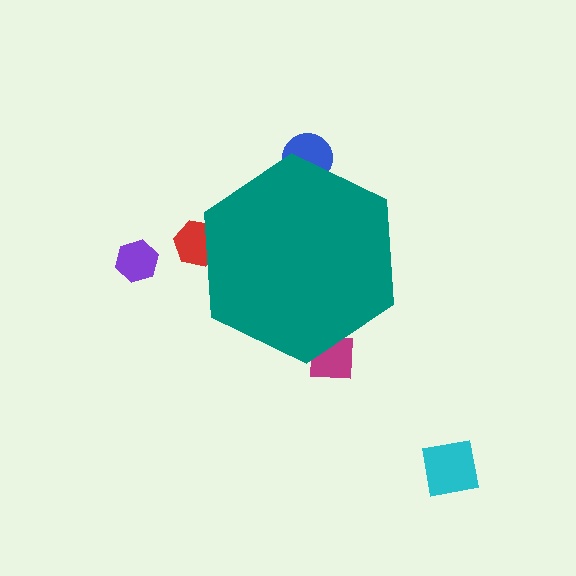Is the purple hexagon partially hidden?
No, the purple hexagon is fully visible.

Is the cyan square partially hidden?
No, the cyan square is fully visible.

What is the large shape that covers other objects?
A teal hexagon.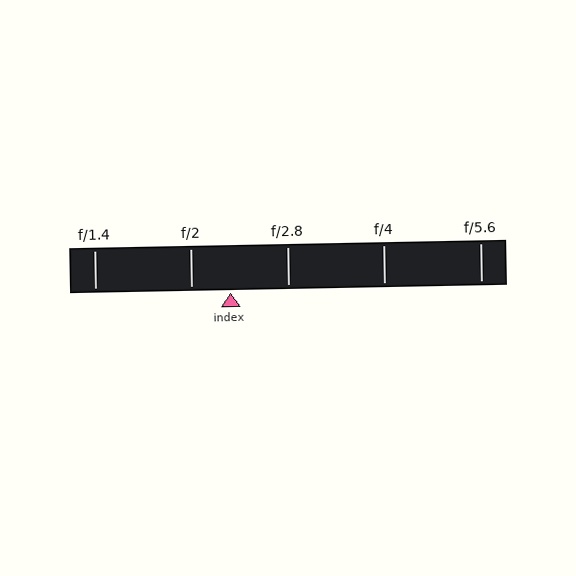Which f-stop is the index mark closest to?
The index mark is closest to f/2.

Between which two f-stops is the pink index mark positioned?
The index mark is between f/2 and f/2.8.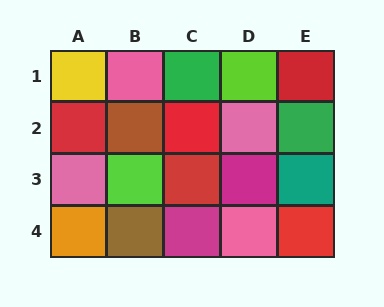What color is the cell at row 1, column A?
Yellow.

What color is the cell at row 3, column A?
Pink.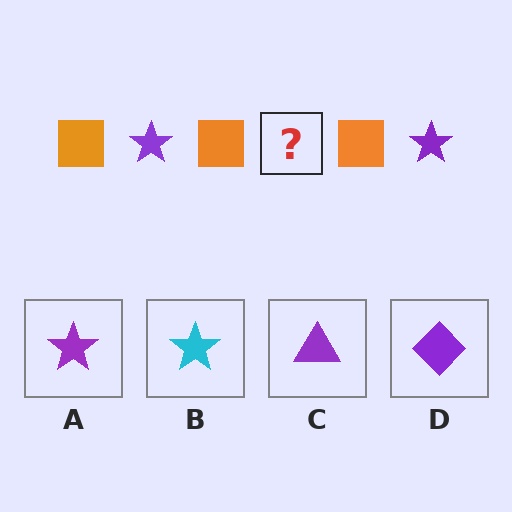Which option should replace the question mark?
Option A.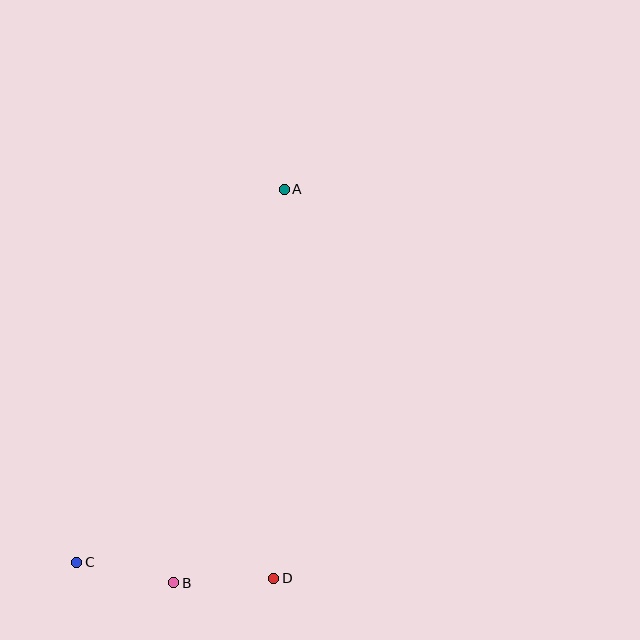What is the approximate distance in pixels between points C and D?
The distance between C and D is approximately 198 pixels.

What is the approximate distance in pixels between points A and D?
The distance between A and D is approximately 389 pixels.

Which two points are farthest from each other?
Points A and C are farthest from each other.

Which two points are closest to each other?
Points B and C are closest to each other.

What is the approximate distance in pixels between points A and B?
The distance between A and B is approximately 409 pixels.